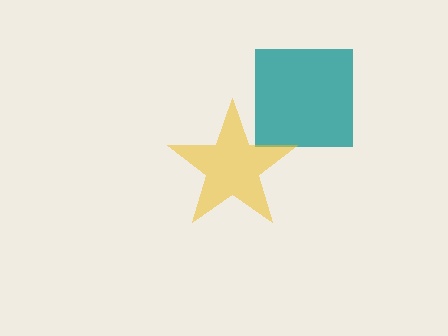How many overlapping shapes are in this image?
There are 2 overlapping shapes in the image.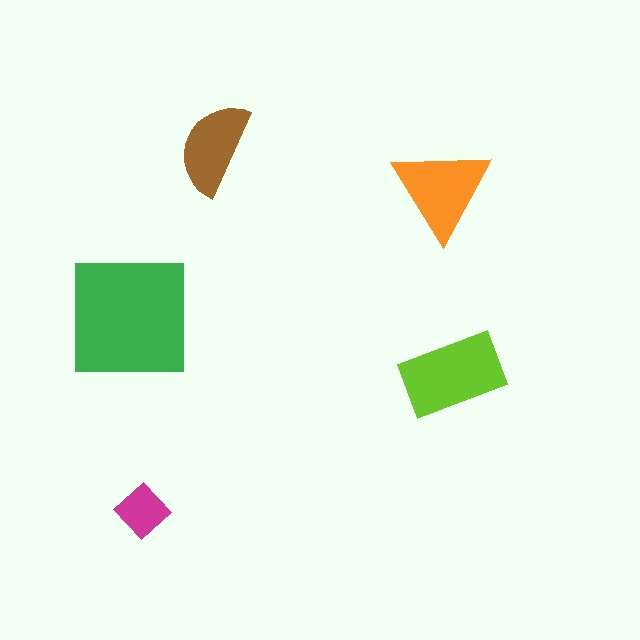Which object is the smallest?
The magenta diamond.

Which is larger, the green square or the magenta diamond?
The green square.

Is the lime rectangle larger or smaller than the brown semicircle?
Larger.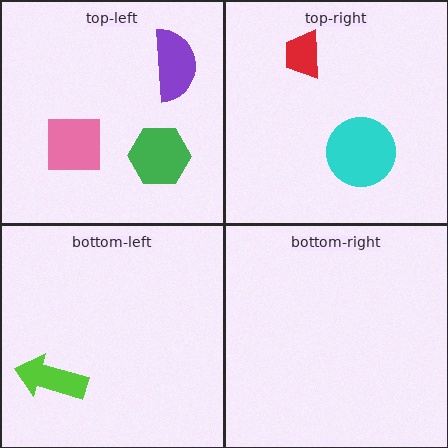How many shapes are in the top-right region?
2.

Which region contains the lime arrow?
The bottom-left region.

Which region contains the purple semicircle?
The top-left region.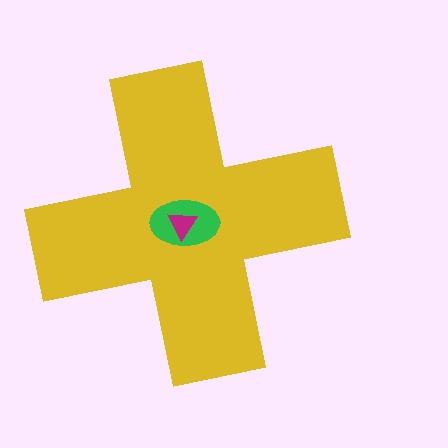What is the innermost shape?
The magenta triangle.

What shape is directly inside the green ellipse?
The magenta triangle.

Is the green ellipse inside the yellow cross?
Yes.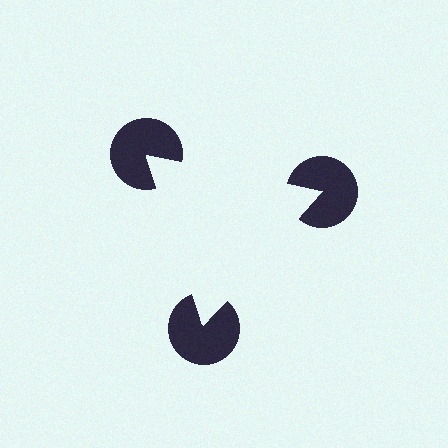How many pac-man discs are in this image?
There are 3 — one at each vertex of the illusory triangle.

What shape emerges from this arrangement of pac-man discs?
An illusory triangle — its edges are inferred from the aligned wedge cuts in the pac-man discs, not physically drawn.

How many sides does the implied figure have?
3 sides.